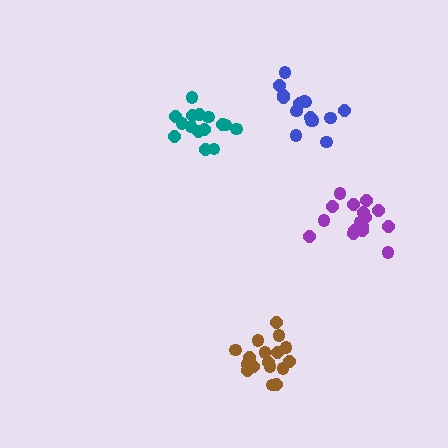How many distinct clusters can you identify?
There are 4 distinct clusters.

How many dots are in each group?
Group 1: 17 dots, Group 2: 15 dots, Group 3: 15 dots, Group 4: 16 dots (63 total).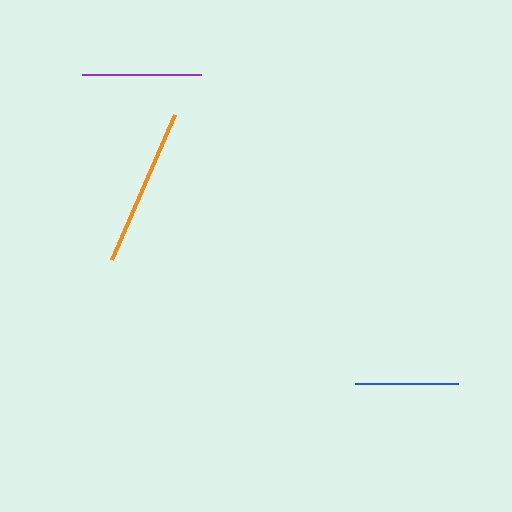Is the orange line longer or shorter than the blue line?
The orange line is longer than the blue line.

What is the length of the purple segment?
The purple segment is approximately 119 pixels long.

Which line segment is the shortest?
The blue line is the shortest at approximately 103 pixels.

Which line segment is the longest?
The orange line is the longest at approximately 158 pixels.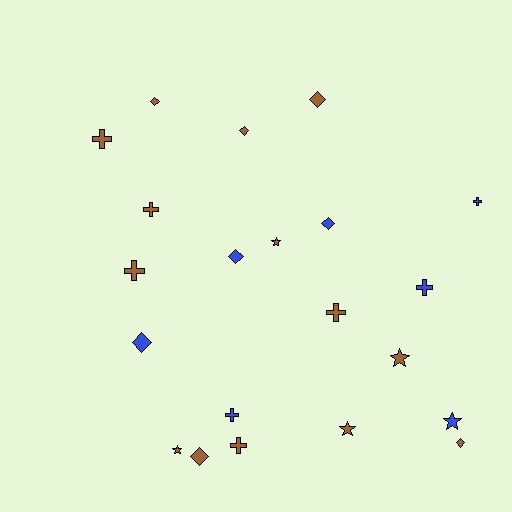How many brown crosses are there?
There are 5 brown crosses.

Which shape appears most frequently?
Diamond, with 8 objects.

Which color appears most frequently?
Brown, with 14 objects.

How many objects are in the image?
There are 21 objects.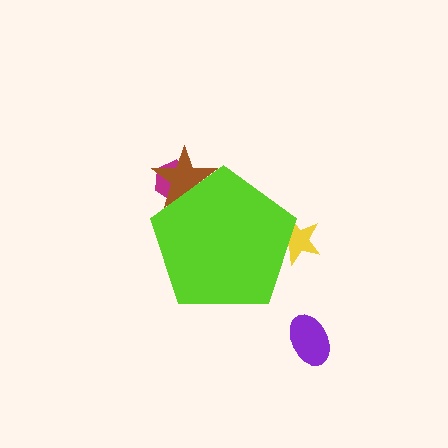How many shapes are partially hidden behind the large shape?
3 shapes are partially hidden.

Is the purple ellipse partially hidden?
No, the purple ellipse is fully visible.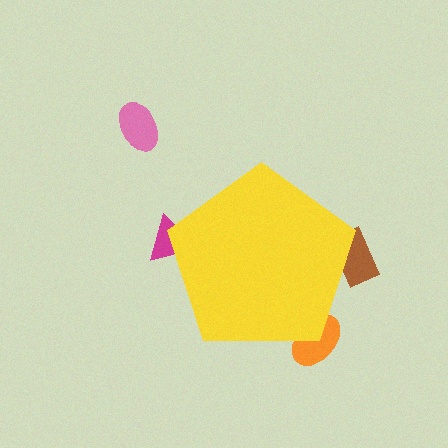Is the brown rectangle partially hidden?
Yes, the brown rectangle is partially hidden behind the yellow pentagon.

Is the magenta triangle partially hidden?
Yes, the magenta triangle is partially hidden behind the yellow pentagon.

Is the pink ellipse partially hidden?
No, the pink ellipse is fully visible.